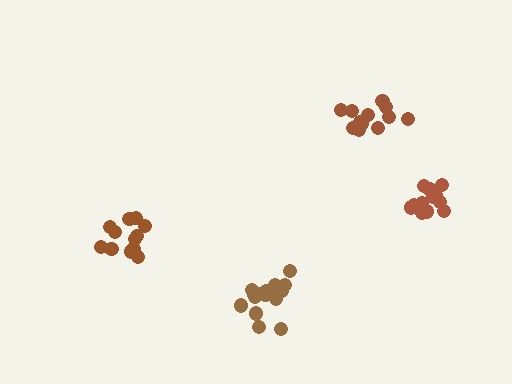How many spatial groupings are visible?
There are 4 spatial groupings.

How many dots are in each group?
Group 1: 12 dots, Group 2: 12 dots, Group 3: 14 dots, Group 4: 15 dots (53 total).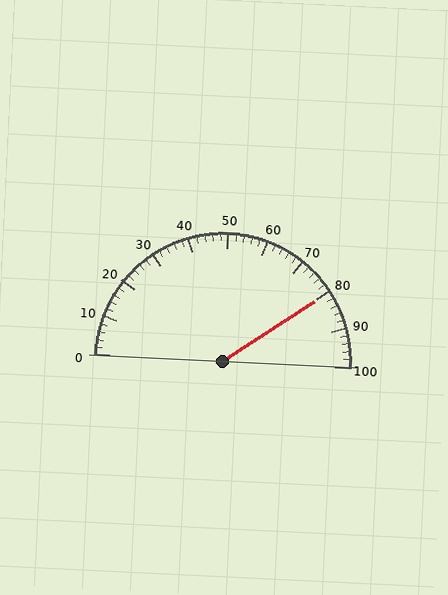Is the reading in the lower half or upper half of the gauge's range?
The reading is in the upper half of the range (0 to 100).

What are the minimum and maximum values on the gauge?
The gauge ranges from 0 to 100.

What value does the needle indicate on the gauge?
The needle indicates approximately 80.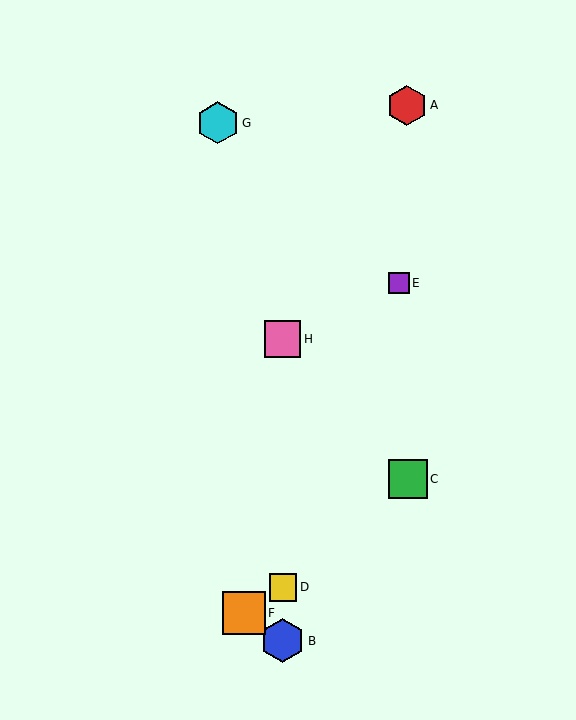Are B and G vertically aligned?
No, B is at x≈283 and G is at x≈218.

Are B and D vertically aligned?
Yes, both are at x≈283.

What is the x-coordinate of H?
Object H is at x≈283.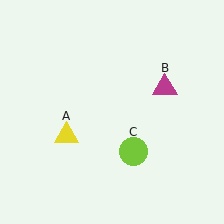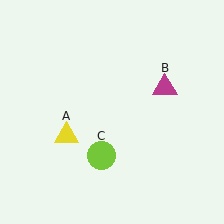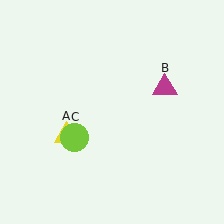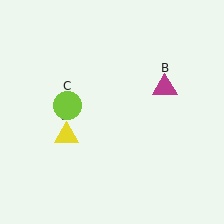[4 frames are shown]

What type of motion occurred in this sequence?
The lime circle (object C) rotated clockwise around the center of the scene.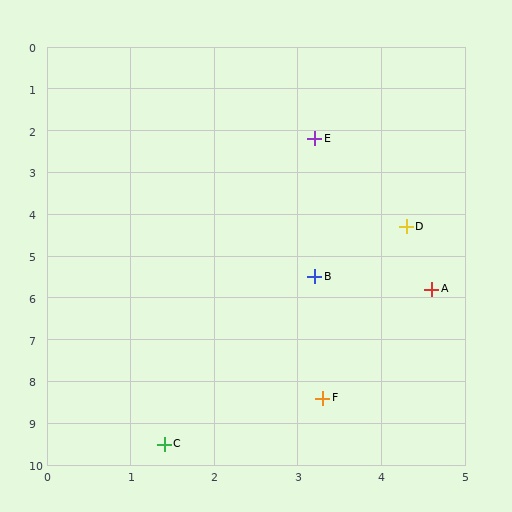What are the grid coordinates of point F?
Point F is at approximately (3.3, 8.4).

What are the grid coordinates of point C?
Point C is at approximately (1.4, 9.5).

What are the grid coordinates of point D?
Point D is at approximately (4.3, 4.3).